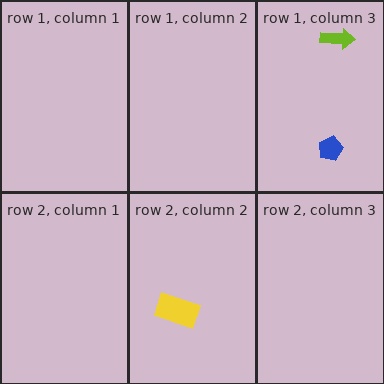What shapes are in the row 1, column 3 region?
The lime arrow, the blue pentagon.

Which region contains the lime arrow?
The row 1, column 3 region.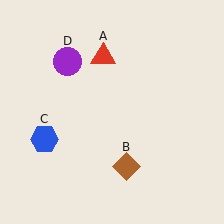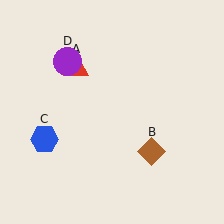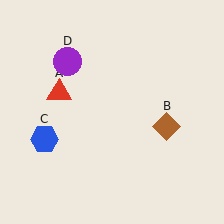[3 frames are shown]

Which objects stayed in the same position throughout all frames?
Blue hexagon (object C) and purple circle (object D) remained stationary.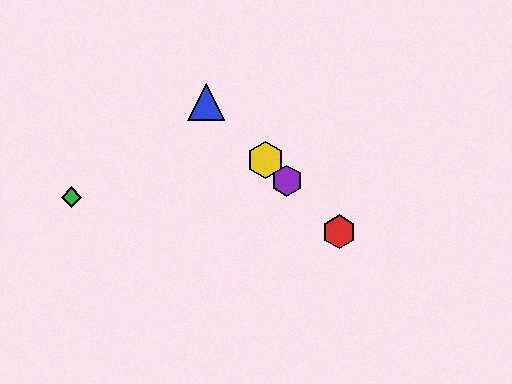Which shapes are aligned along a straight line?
The red hexagon, the blue triangle, the yellow hexagon, the purple hexagon are aligned along a straight line.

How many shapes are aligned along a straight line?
4 shapes (the red hexagon, the blue triangle, the yellow hexagon, the purple hexagon) are aligned along a straight line.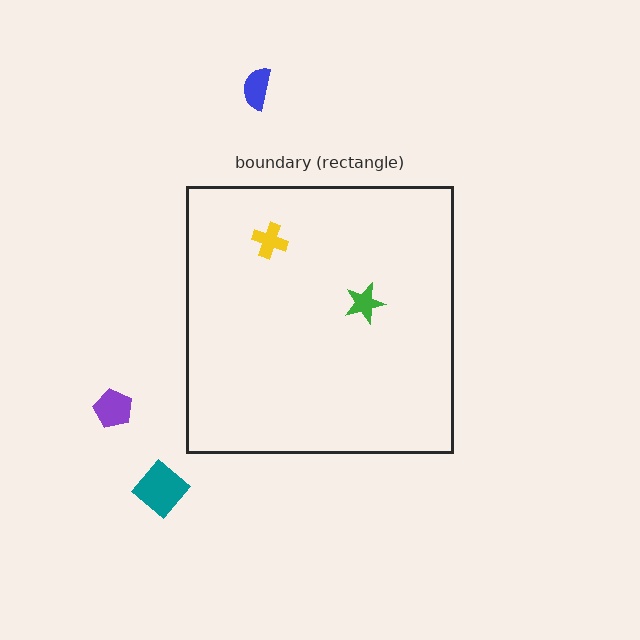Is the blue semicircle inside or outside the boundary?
Outside.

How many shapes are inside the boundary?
2 inside, 3 outside.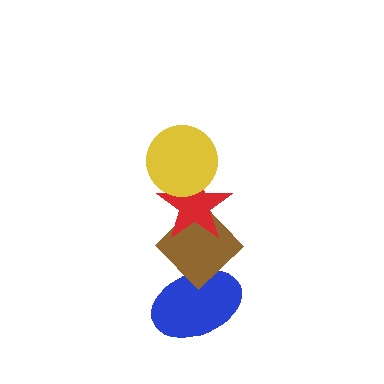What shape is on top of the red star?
The yellow circle is on top of the red star.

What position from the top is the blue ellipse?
The blue ellipse is 4th from the top.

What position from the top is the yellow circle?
The yellow circle is 1st from the top.